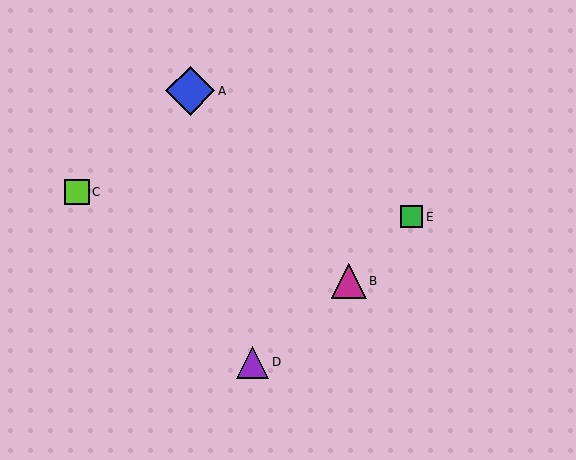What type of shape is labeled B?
Shape B is a magenta triangle.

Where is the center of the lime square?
The center of the lime square is at (77, 192).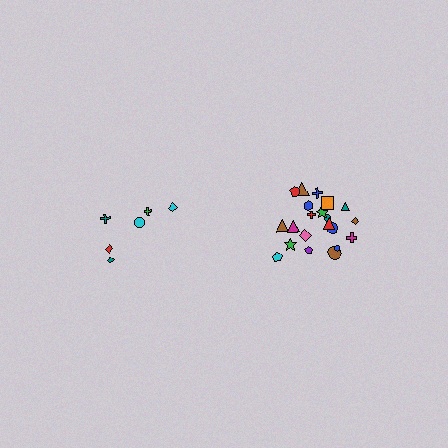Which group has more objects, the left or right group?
The right group.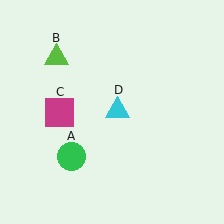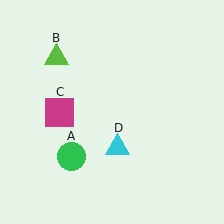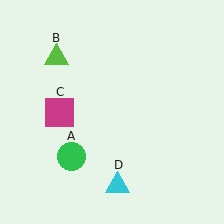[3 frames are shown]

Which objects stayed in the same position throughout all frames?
Green circle (object A) and lime triangle (object B) and magenta square (object C) remained stationary.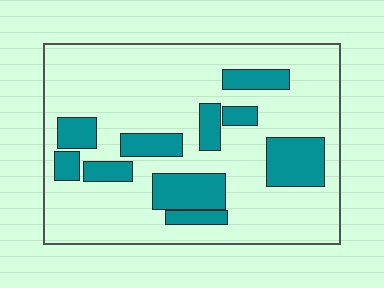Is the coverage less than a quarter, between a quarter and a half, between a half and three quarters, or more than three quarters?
Less than a quarter.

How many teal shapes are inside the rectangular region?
10.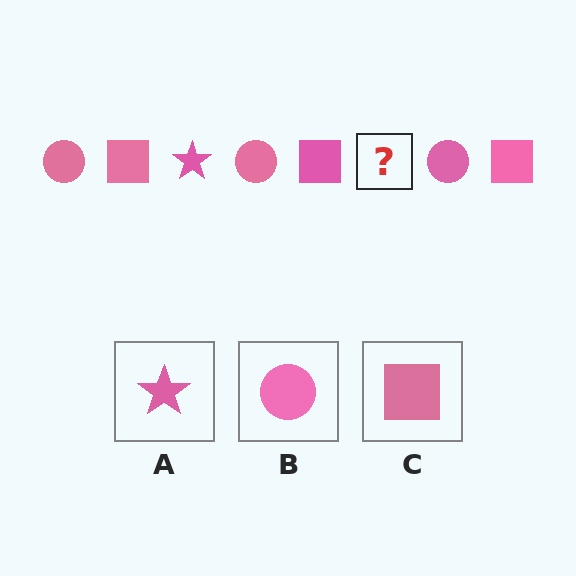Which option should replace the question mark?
Option A.